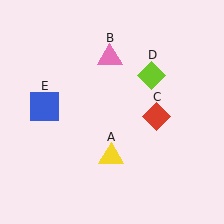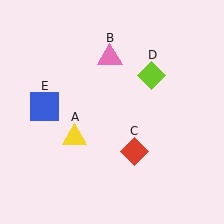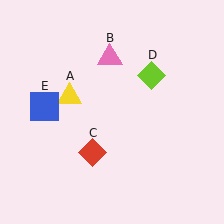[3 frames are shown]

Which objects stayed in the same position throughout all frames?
Pink triangle (object B) and lime diamond (object D) and blue square (object E) remained stationary.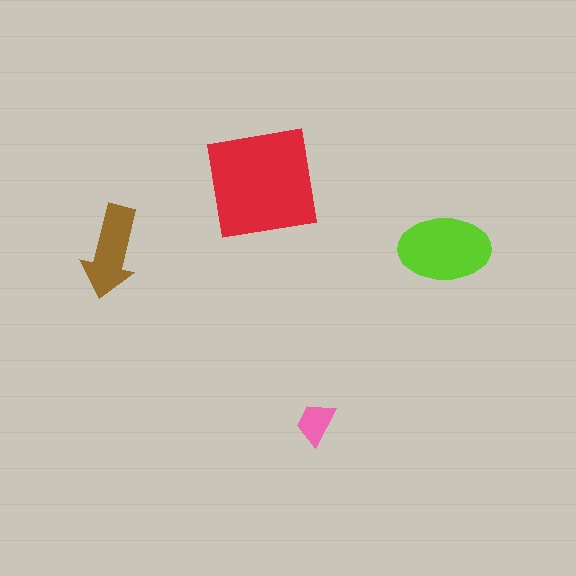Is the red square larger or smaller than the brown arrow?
Larger.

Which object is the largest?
The red square.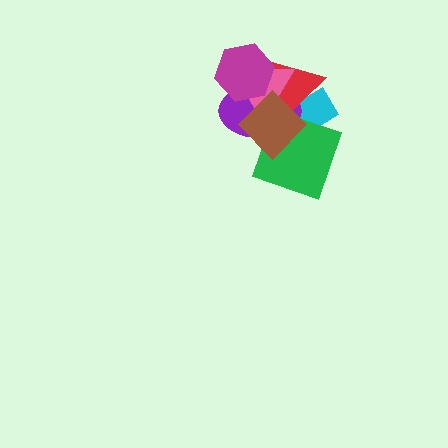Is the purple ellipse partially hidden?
Yes, it is partially covered by another shape.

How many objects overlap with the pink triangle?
5 objects overlap with the pink triangle.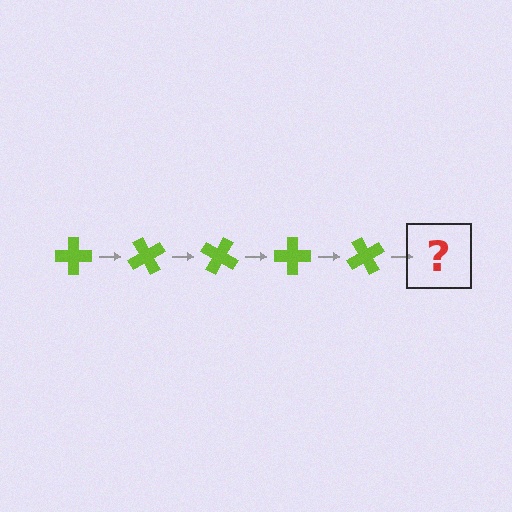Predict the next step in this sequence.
The next step is a lime cross rotated 300 degrees.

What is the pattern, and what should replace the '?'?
The pattern is that the cross rotates 60 degrees each step. The '?' should be a lime cross rotated 300 degrees.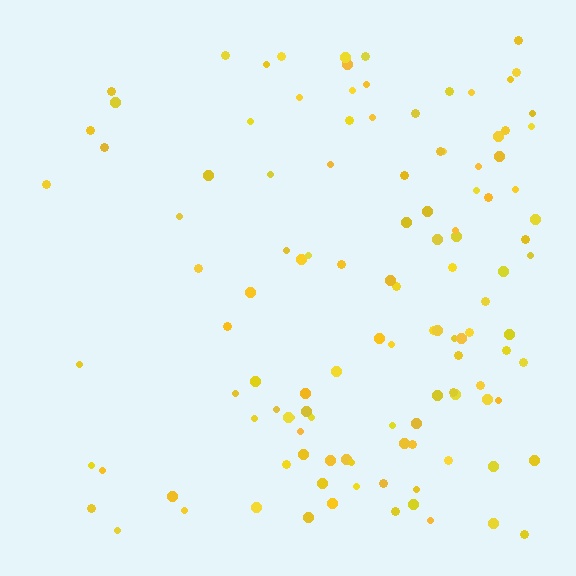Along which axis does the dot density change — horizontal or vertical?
Horizontal.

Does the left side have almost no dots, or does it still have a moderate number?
Still a moderate number, just noticeably fewer than the right.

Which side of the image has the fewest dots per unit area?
The left.